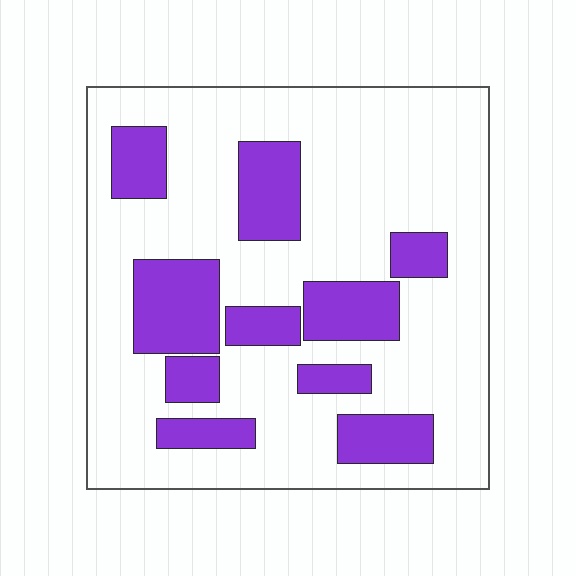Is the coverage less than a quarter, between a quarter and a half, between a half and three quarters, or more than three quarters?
Between a quarter and a half.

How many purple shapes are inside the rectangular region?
10.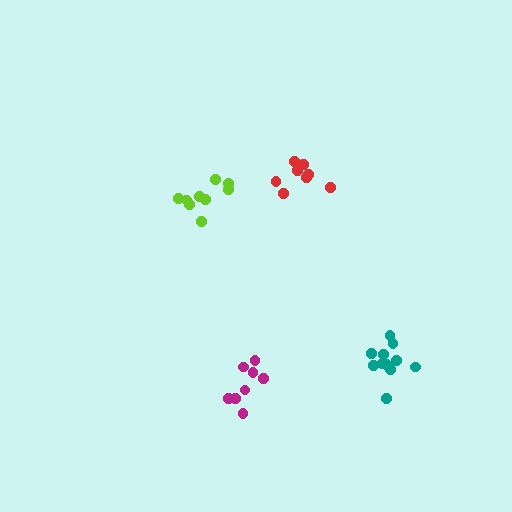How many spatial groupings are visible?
There are 4 spatial groupings.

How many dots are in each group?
Group 1: 8 dots, Group 2: 8 dots, Group 3: 11 dots, Group 4: 9 dots (36 total).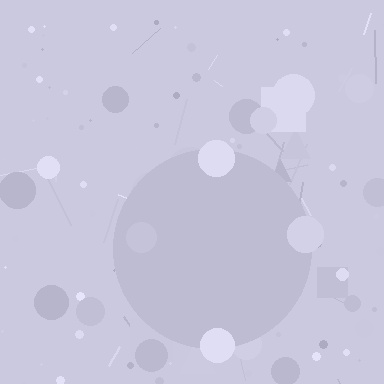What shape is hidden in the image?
A circle is hidden in the image.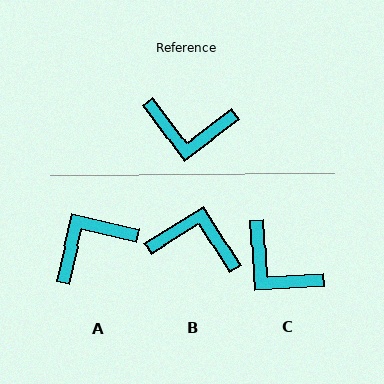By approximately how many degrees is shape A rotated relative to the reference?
Approximately 140 degrees clockwise.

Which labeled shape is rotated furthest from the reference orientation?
B, about 175 degrees away.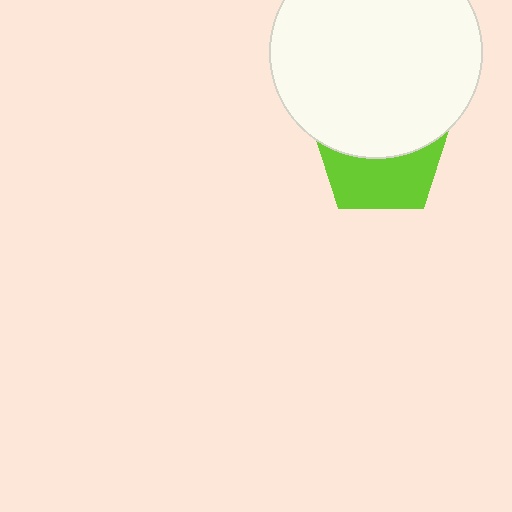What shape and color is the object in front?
The object in front is a white circle.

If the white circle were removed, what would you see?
You would see the complete lime pentagon.